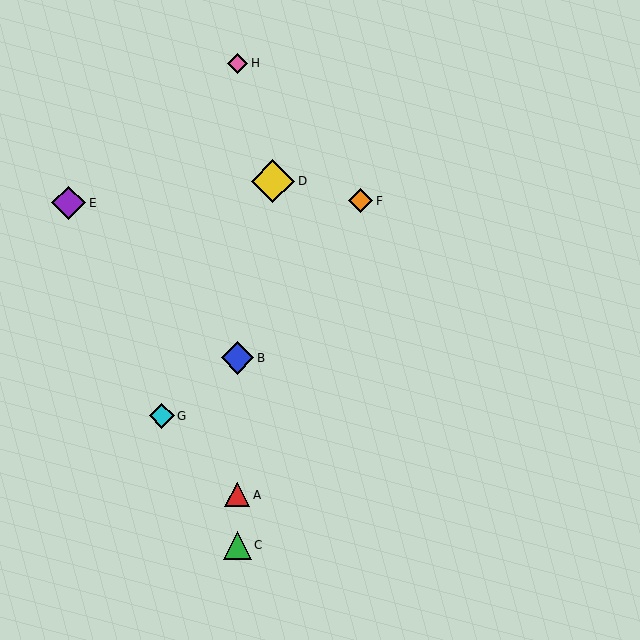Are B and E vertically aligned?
No, B is at x≈237 and E is at x≈69.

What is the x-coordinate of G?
Object G is at x≈162.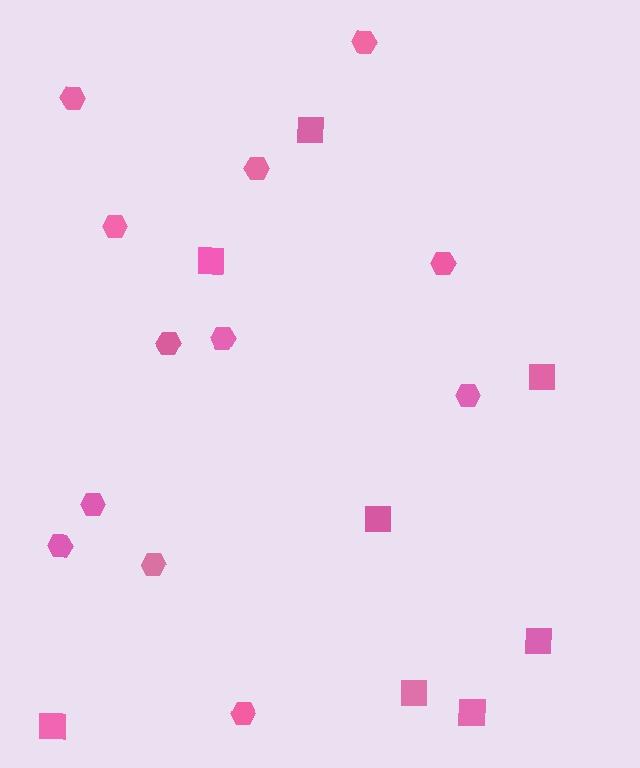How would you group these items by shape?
There are 2 groups: one group of squares (8) and one group of hexagons (12).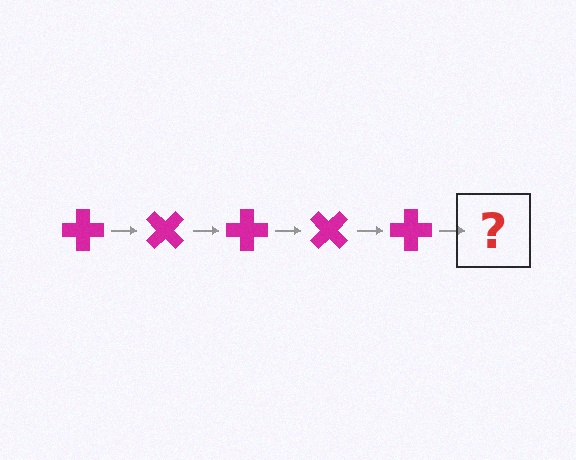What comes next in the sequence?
The next element should be a magenta cross rotated 225 degrees.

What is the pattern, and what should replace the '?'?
The pattern is that the cross rotates 45 degrees each step. The '?' should be a magenta cross rotated 225 degrees.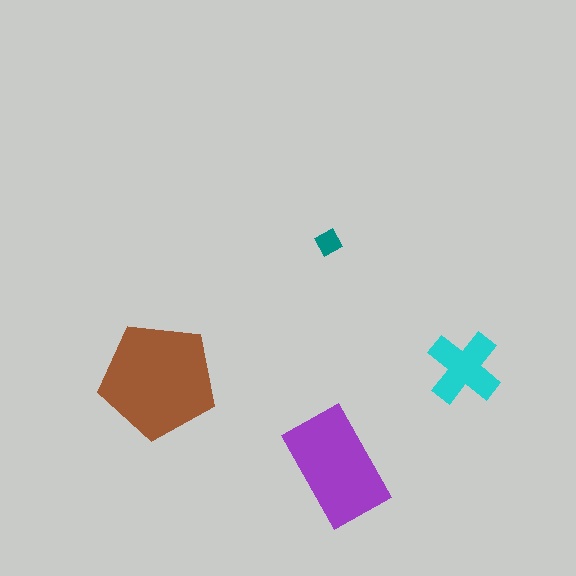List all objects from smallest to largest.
The teal diamond, the cyan cross, the purple rectangle, the brown pentagon.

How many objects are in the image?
There are 4 objects in the image.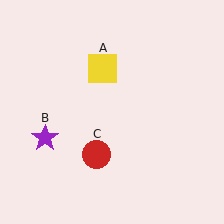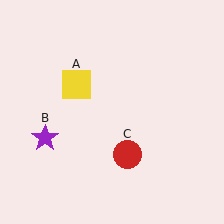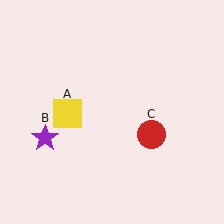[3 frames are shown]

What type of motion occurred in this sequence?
The yellow square (object A), red circle (object C) rotated counterclockwise around the center of the scene.